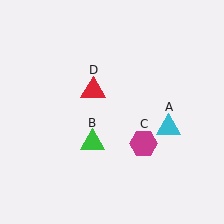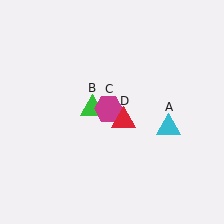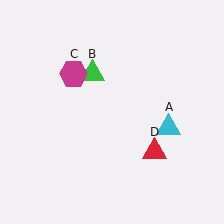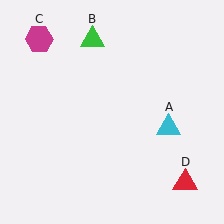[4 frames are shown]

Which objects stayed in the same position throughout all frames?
Cyan triangle (object A) remained stationary.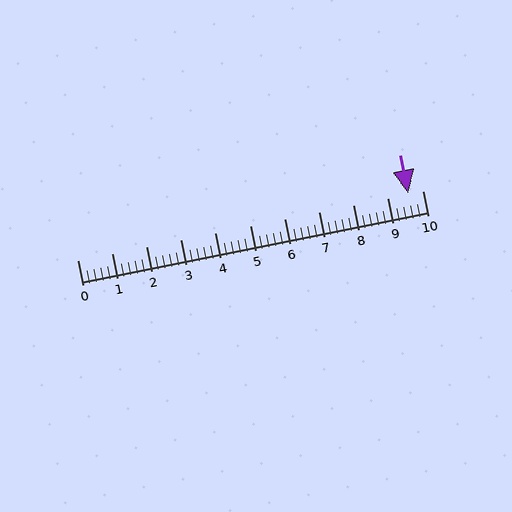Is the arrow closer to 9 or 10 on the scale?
The arrow is closer to 10.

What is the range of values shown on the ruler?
The ruler shows values from 0 to 10.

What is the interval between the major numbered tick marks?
The major tick marks are spaced 1 units apart.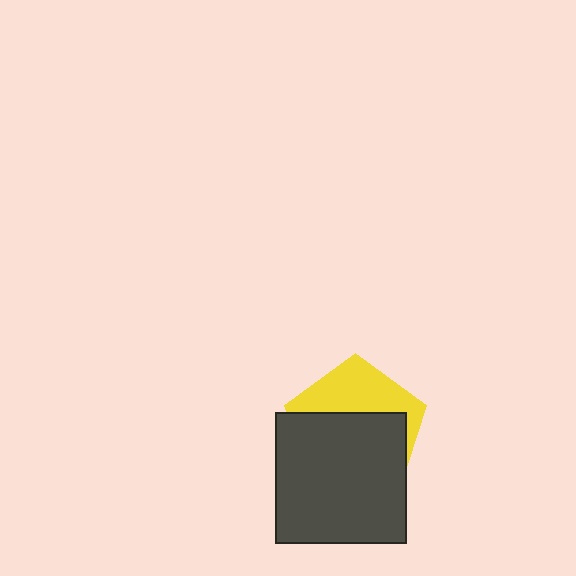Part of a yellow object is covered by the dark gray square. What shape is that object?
It is a pentagon.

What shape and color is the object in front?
The object in front is a dark gray square.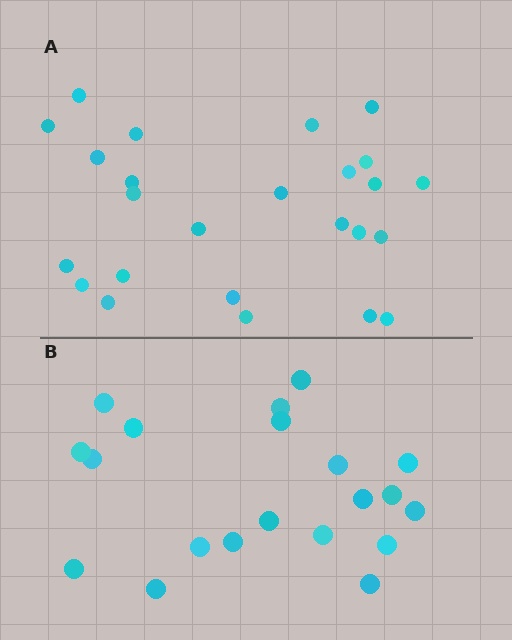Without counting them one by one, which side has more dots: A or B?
Region A (the top region) has more dots.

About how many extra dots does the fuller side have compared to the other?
Region A has about 5 more dots than region B.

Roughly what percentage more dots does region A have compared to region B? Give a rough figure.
About 25% more.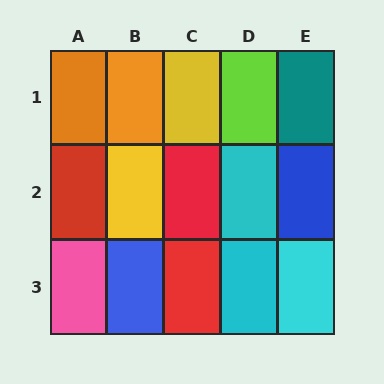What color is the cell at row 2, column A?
Red.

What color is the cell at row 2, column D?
Cyan.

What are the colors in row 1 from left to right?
Orange, orange, yellow, lime, teal.